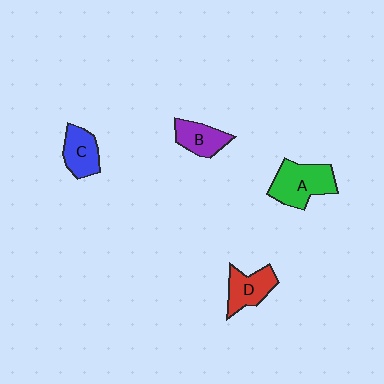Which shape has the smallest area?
Shape B (purple).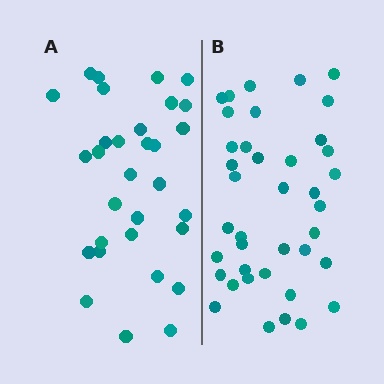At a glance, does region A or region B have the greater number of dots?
Region B (the right region) has more dots.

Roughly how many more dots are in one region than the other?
Region B has roughly 8 or so more dots than region A.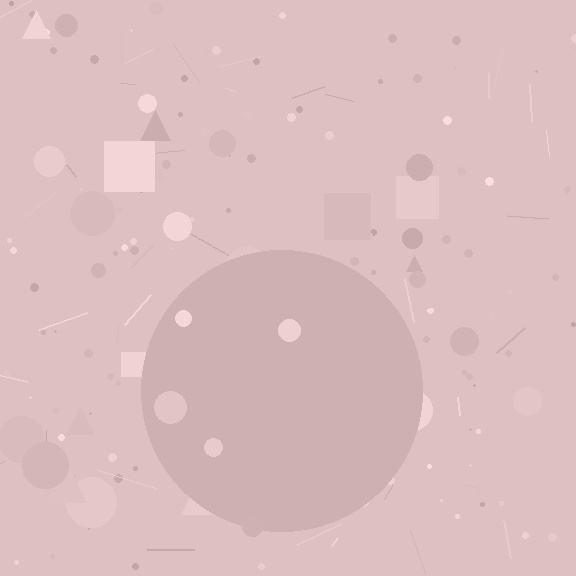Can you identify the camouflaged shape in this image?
The camouflaged shape is a circle.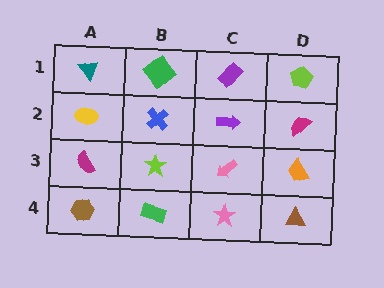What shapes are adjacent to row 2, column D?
A lime pentagon (row 1, column D), an orange trapezoid (row 3, column D), a purple arrow (row 2, column C).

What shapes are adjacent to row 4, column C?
A pink arrow (row 3, column C), a green rectangle (row 4, column B), a brown triangle (row 4, column D).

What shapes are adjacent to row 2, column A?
A teal triangle (row 1, column A), a magenta semicircle (row 3, column A), a blue cross (row 2, column B).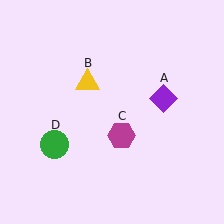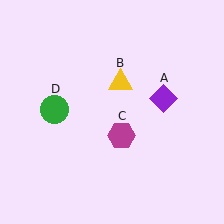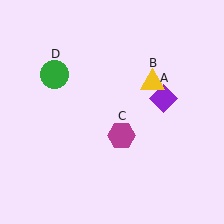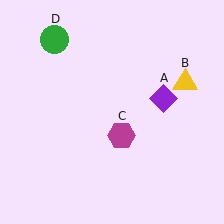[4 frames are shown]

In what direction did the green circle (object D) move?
The green circle (object D) moved up.